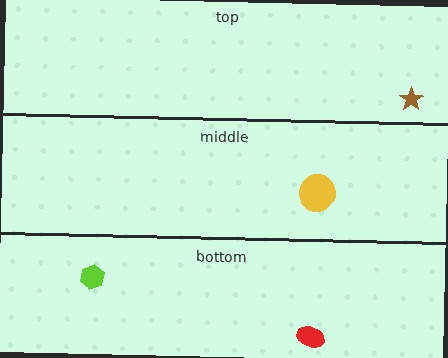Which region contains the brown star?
The top region.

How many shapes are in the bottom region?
2.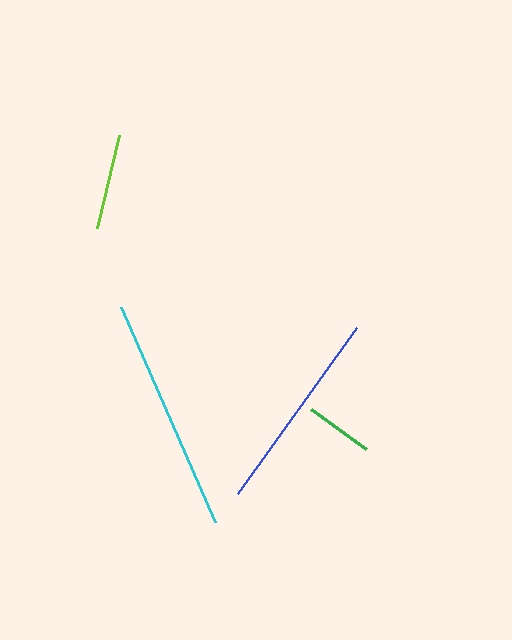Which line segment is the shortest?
The green line is the shortest at approximately 68 pixels.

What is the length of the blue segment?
The blue segment is approximately 204 pixels long.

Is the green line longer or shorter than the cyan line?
The cyan line is longer than the green line.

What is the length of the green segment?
The green segment is approximately 68 pixels long.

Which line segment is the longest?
The cyan line is the longest at approximately 235 pixels.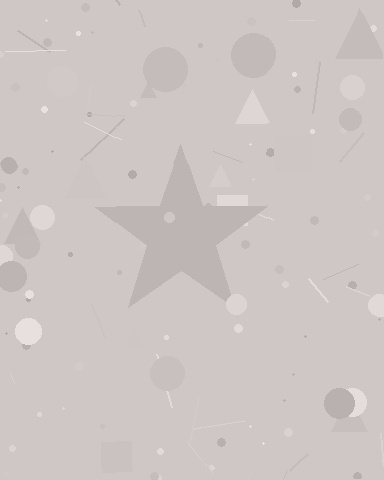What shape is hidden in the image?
A star is hidden in the image.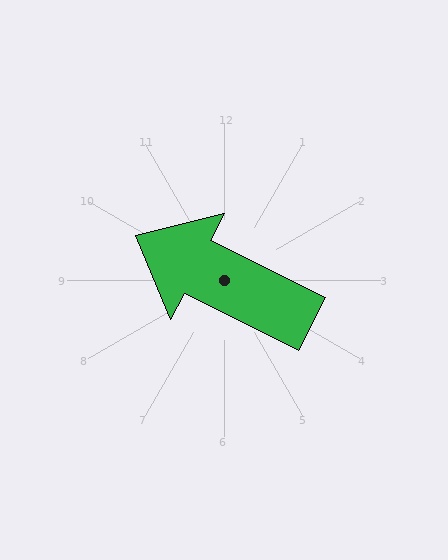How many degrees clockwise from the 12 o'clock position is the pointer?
Approximately 297 degrees.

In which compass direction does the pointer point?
Northwest.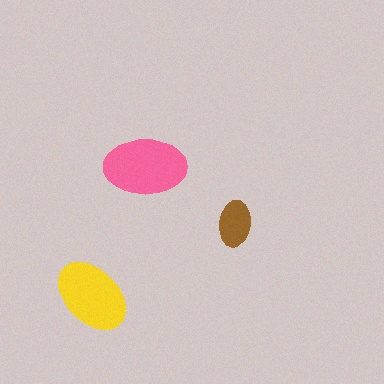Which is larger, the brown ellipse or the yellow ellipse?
The yellow one.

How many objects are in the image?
There are 3 objects in the image.